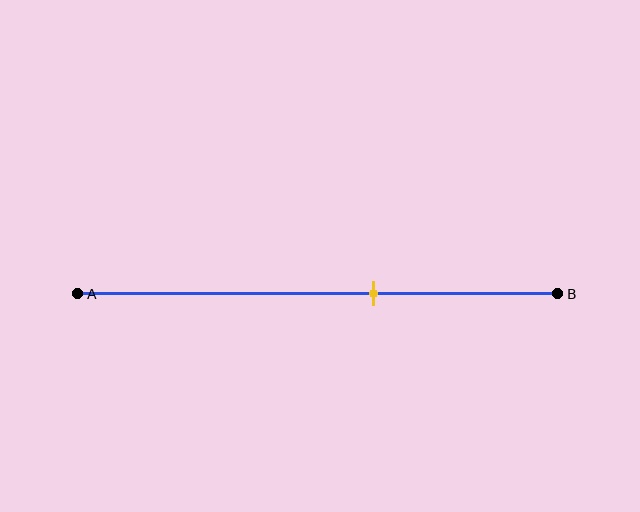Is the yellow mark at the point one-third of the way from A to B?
No, the mark is at about 60% from A, not at the 33% one-third point.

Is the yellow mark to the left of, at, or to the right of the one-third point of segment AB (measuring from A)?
The yellow mark is to the right of the one-third point of segment AB.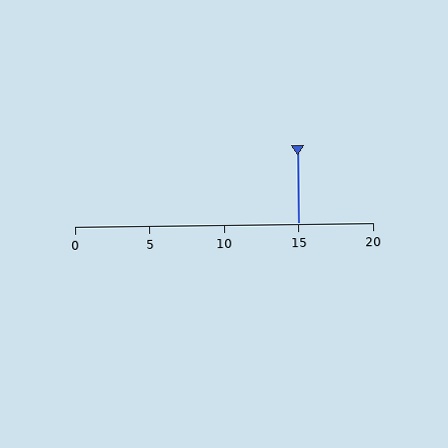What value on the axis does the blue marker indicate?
The marker indicates approximately 15.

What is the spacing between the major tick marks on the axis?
The major ticks are spaced 5 apart.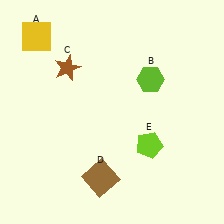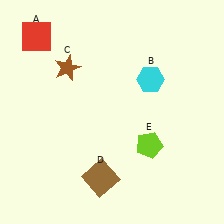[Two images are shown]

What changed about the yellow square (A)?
In Image 1, A is yellow. In Image 2, it changed to red.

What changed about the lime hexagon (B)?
In Image 1, B is lime. In Image 2, it changed to cyan.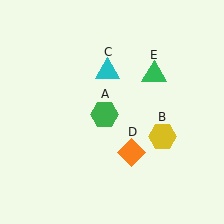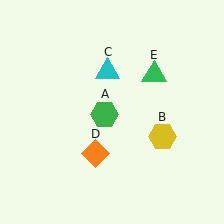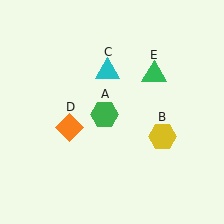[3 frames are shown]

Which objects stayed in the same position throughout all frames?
Green hexagon (object A) and yellow hexagon (object B) and cyan triangle (object C) and green triangle (object E) remained stationary.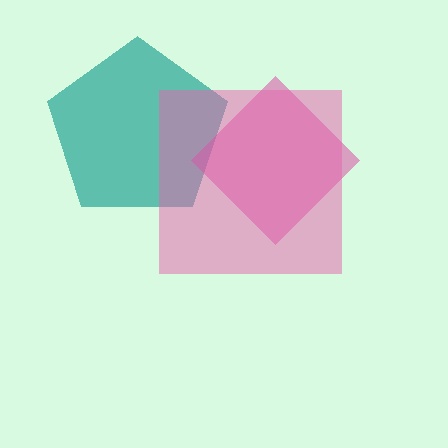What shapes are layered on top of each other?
The layered shapes are: a teal pentagon, a magenta diamond, a pink square.